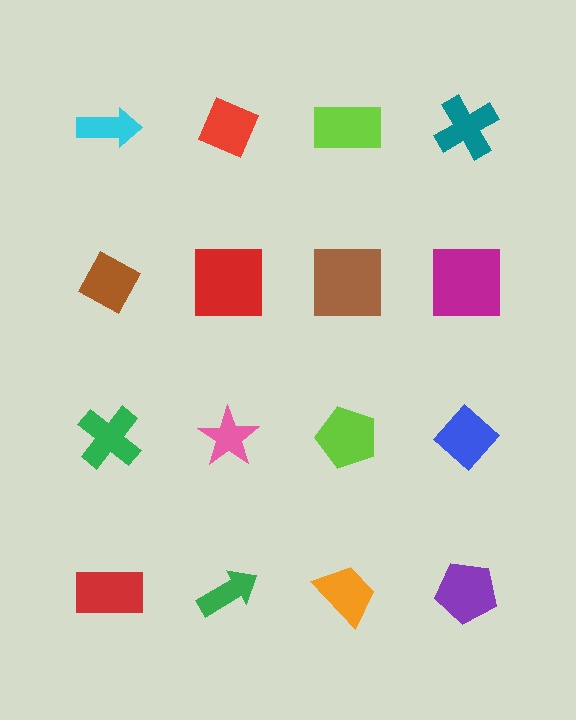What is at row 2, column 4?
A magenta square.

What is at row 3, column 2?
A pink star.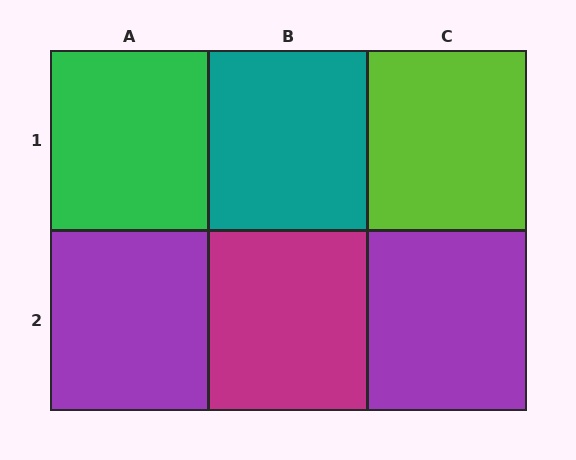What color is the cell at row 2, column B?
Magenta.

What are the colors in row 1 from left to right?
Green, teal, lime.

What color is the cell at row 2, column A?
Purple.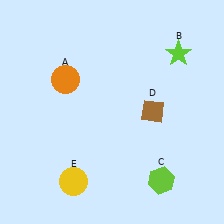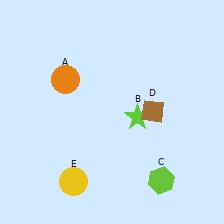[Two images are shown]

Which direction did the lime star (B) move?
The lime star (B) moved down.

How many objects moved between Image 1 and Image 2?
1 object moved between the two images.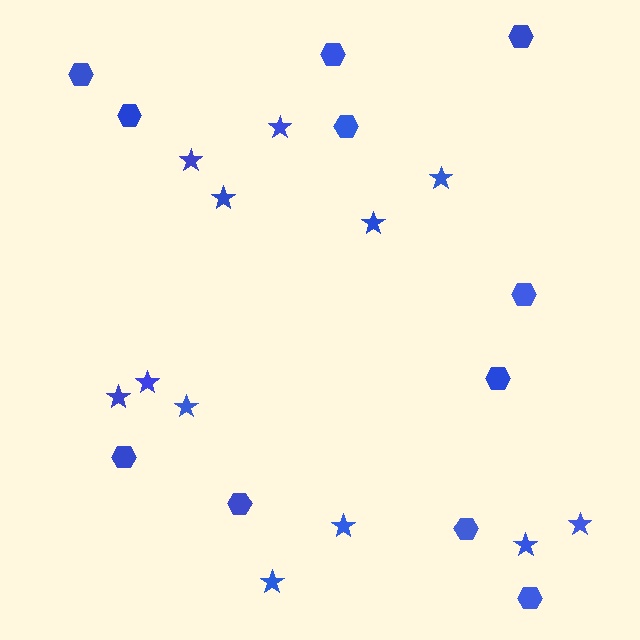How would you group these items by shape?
There are 2 groups: one group of hexagons (11) and one group of stars (12).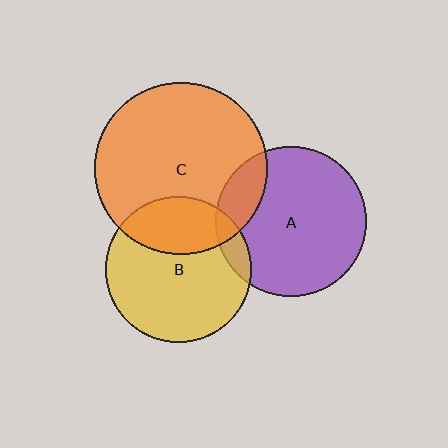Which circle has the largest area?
Circle C (orange).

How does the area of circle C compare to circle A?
Approximately 1.3 times.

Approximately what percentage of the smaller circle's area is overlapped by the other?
Approximately 10%.